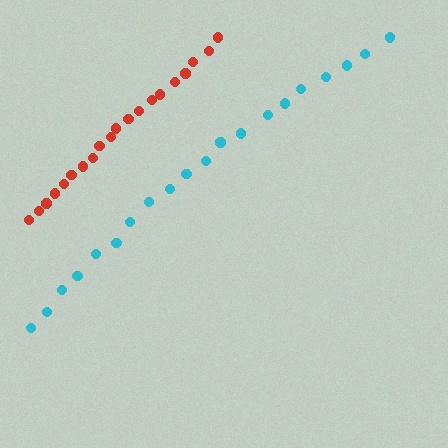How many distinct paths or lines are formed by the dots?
There are 2 distinct paths.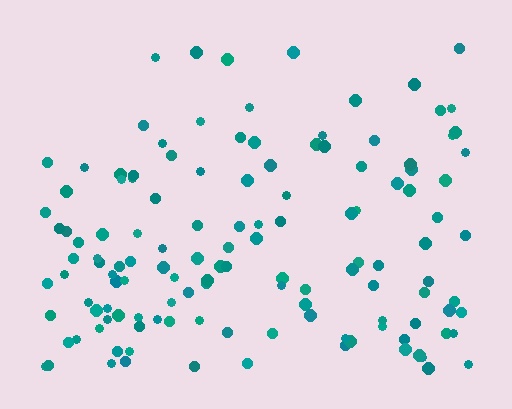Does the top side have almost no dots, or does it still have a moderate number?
Still a moderate number, just noticeably fewer than the bottom.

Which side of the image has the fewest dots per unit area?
The top.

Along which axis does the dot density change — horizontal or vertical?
Vertical.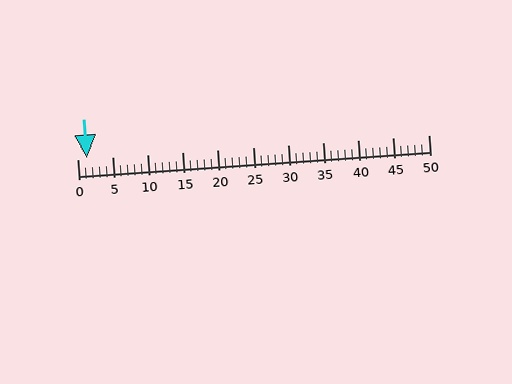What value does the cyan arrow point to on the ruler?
The cyan arrow points to approximately 1.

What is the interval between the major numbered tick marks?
The major tick marks are spaced 5 units apart.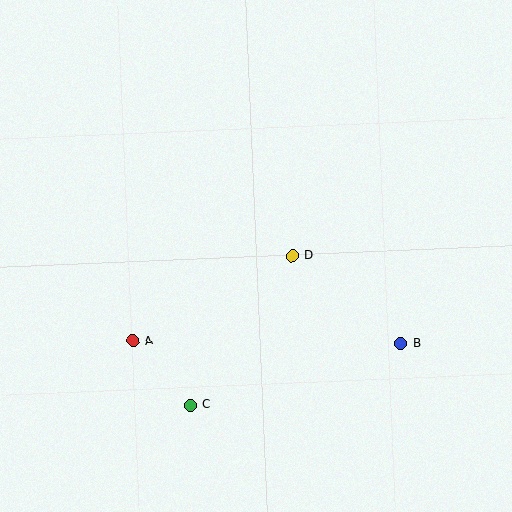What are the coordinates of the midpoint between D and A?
The midpoint between D and A is at (212, 298).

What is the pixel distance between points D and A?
The distance between D and A is 181 pixels.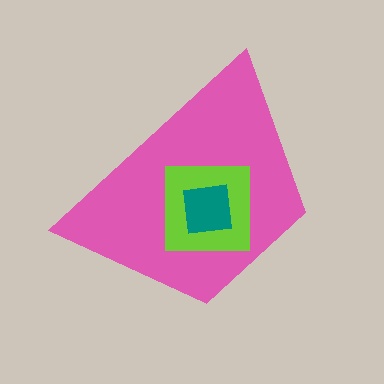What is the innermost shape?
The teal square.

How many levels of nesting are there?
3.